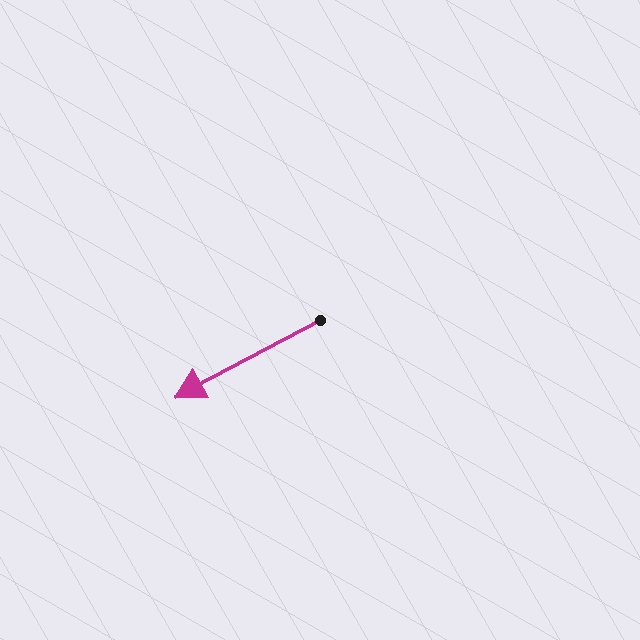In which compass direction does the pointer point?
Southwest.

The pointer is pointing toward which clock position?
Roughly 8 o'clock.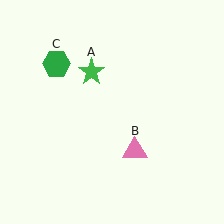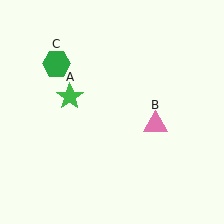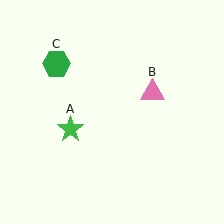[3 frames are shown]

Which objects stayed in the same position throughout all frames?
Green hexagon (object C) remained stationary.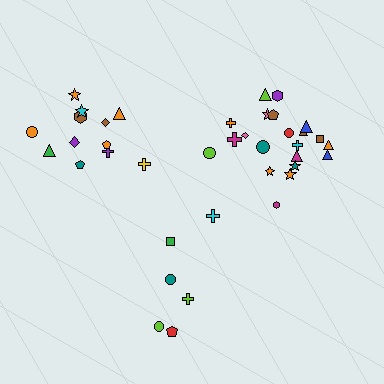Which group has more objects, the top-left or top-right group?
The top-right group.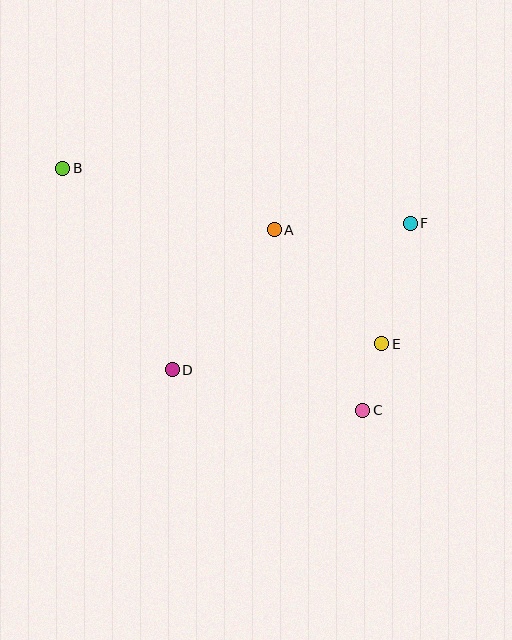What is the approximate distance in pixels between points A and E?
The distance between A and E is approximately 157 pixels.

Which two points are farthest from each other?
Points B and C are farthest from each other.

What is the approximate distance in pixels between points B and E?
The distance between B and E is approximately 364 pixels.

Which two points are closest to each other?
Points C and E are closest to each other.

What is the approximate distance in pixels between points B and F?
The distance between B and F is approximately 352 pixels.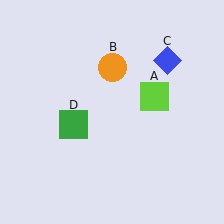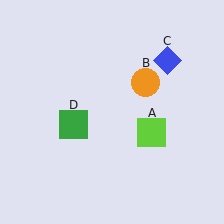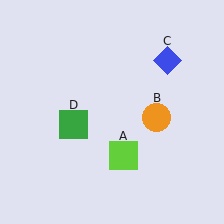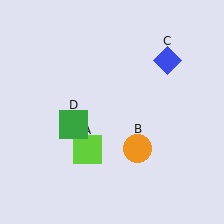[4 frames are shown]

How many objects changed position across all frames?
2 objects changed position: lime square (object A), orange circle (object B).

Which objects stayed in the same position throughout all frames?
Blue diamond (object C) and green square (object D) remained stationary.